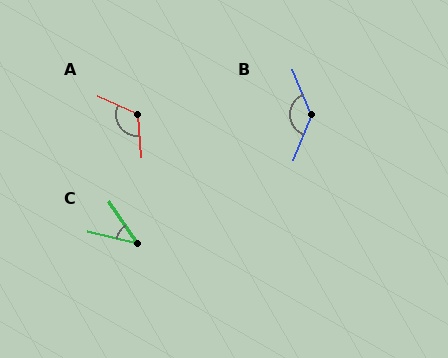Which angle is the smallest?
C, at approximately 43 degrees.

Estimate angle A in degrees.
Approximately 118 degrees.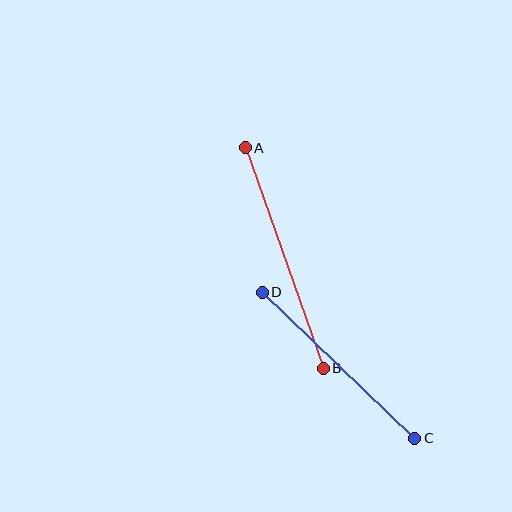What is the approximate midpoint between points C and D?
The midpoint is at approximately (339, 365) pixels.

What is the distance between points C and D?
The distance is approximately 211 pixels.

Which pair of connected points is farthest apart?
Points A and B are farthest apart.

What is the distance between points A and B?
The distance is approximately 234 pixels.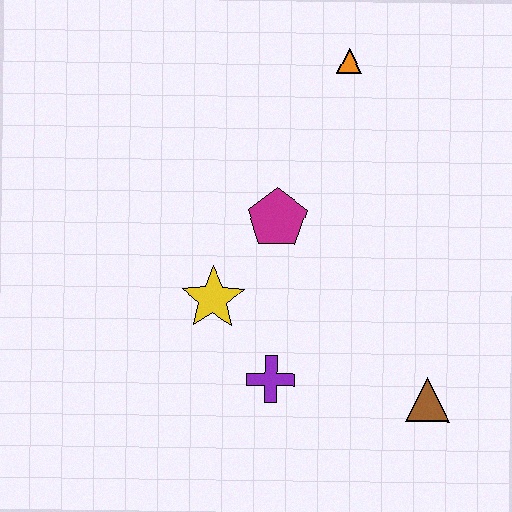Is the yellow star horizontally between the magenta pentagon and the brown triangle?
No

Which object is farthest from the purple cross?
The orange triangle is farthest from the purple cross.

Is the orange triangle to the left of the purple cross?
No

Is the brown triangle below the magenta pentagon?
Yes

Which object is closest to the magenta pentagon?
The yellow star is closest to the magenta pentagon.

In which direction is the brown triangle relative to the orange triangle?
The brown triangle is below the orange triangle.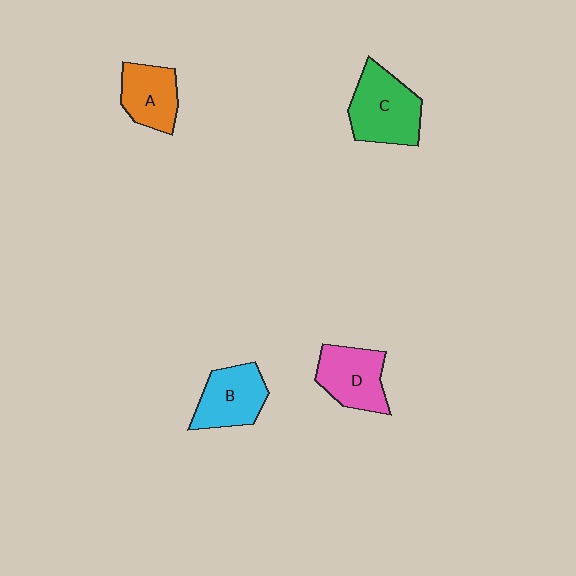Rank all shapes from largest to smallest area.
From largest to smallest: C (green), D (pink), B (cyan), A (orange).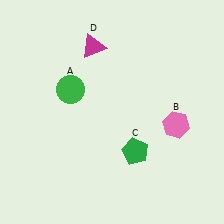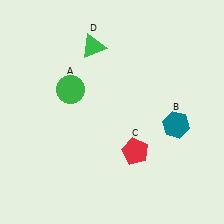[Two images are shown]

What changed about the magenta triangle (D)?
In Image 1, D is magenta. In Image 2, it changed to green.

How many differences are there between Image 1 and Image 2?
There are 3 differences between the two images.